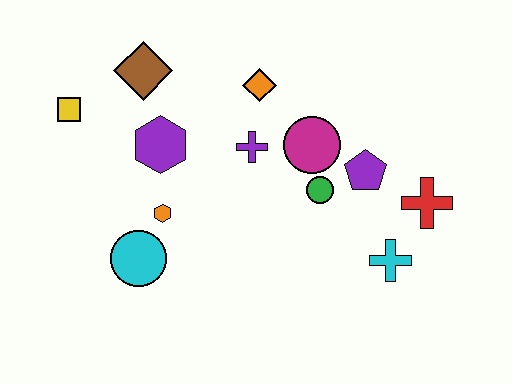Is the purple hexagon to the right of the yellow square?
Yes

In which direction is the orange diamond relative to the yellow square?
The orange diamond is to the right of the yellow square.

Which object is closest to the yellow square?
The brown diamond is closest to the yellow square.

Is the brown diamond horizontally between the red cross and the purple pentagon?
No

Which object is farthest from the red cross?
The yellow square is farthest from the red cross.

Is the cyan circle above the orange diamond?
No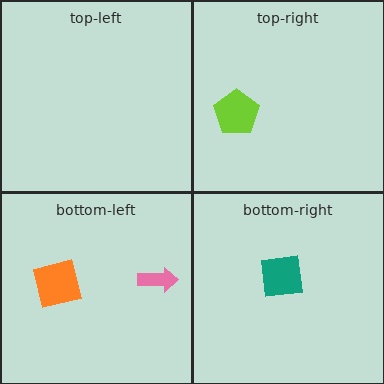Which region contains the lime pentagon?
The top-right region.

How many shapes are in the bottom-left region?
2.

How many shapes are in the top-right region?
1.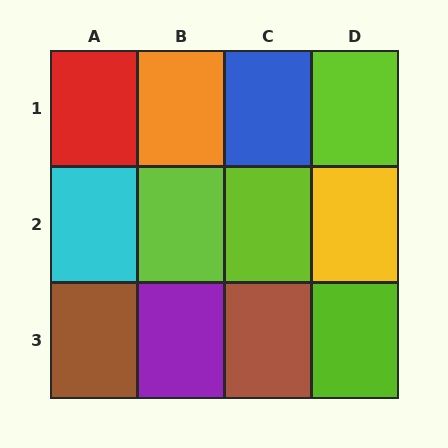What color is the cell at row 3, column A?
Brown.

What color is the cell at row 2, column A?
Cyan.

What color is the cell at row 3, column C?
Brown.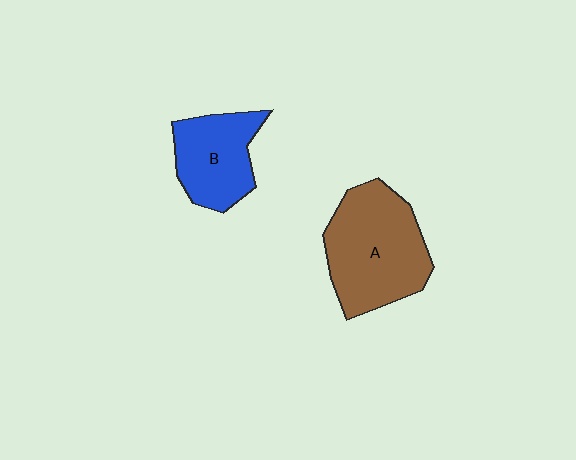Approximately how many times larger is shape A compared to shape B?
Approximately 1.5 times.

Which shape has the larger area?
Shape A (brown).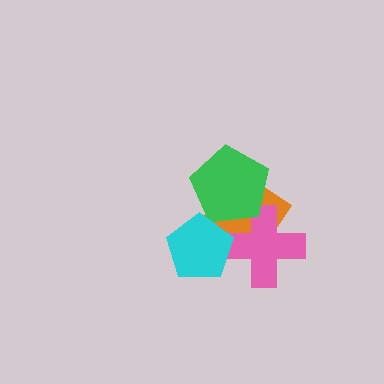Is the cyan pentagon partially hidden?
No, no other shape covers it.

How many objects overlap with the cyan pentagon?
3 objects overlap with the cyan pentagon.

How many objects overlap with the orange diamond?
3 objects overlap with the orange diamond.